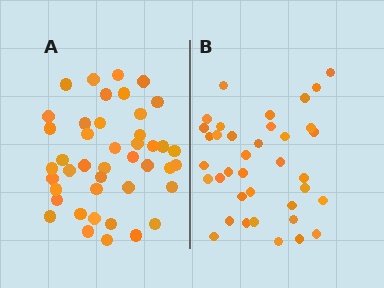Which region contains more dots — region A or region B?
Region A (the left region) has more dots.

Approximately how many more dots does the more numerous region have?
Region A has about 6 more dots than region B.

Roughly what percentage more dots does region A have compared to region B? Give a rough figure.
About 15% more.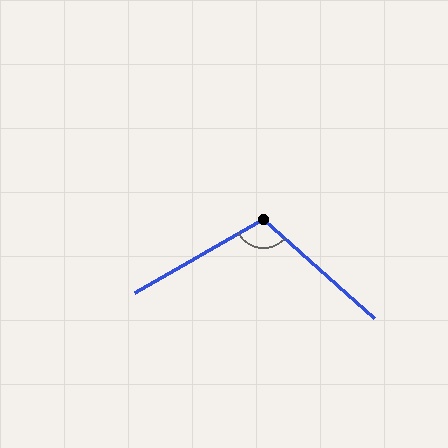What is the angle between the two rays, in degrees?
Approximately 108 degrees.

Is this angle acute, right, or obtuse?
It is obtuse.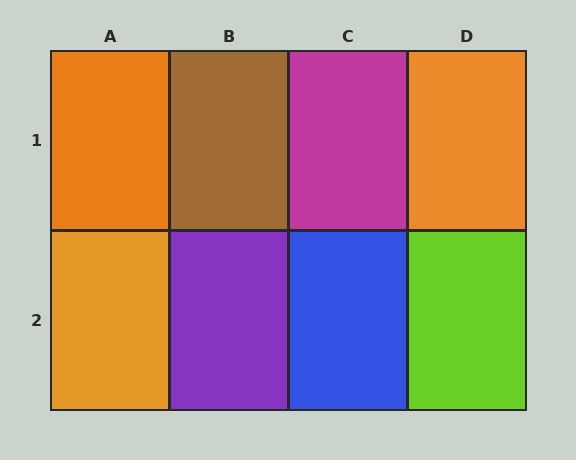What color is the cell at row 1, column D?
Orange.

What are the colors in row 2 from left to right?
Orange, purple, blue, lime.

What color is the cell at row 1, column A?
Orange.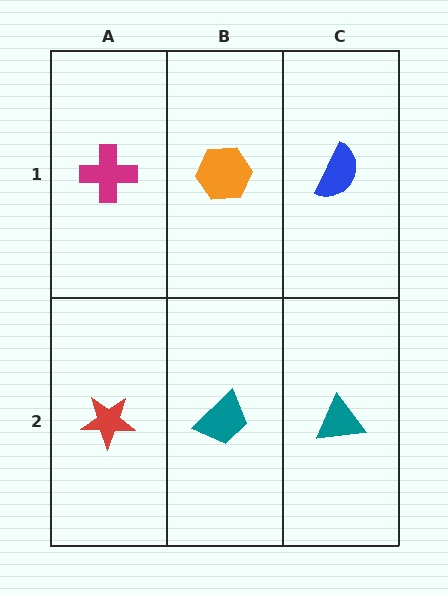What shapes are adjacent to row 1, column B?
A teal trapezoid (row 2, column B), a magenta cross (row 1, column A), a blue semicircle (row 1, column C).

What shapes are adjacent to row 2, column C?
A blue semicircle (row 1, column C), a teal trapezoid (row 2, column B).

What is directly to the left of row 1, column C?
An orange hexagon.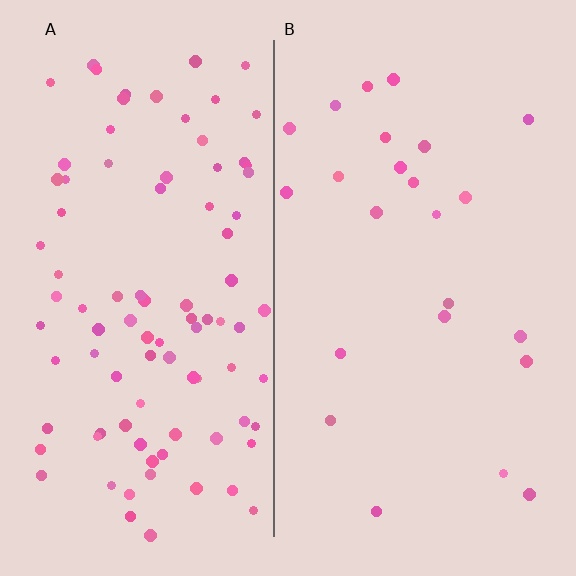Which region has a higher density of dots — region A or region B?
A (the left).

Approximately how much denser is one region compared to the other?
Approximately 3.9× — region A over region B.